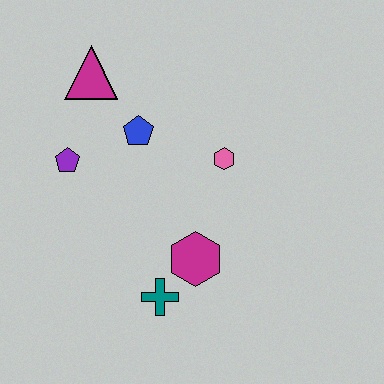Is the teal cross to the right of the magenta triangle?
Yes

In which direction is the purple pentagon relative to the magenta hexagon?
The purple pentagon is to the left of the magenta hexagon.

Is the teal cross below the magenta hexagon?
Yes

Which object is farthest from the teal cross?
The magenta triangle is farthest from the teal cross.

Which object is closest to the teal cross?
The magenta hexagon is closest to the teal cross.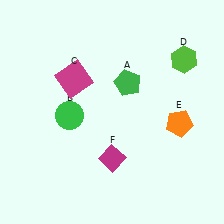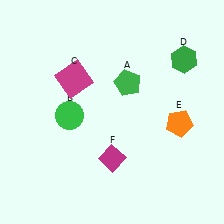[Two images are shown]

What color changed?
The hexagon (D) changed from lime in Image 1 to green in Image 2.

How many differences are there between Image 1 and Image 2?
There is 1 difference between the two images.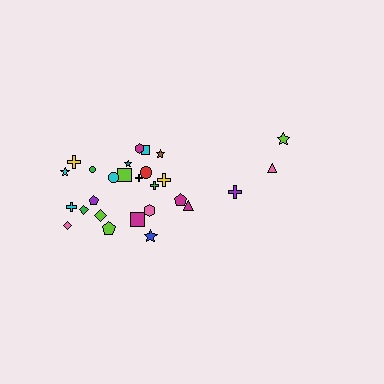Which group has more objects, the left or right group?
The left group.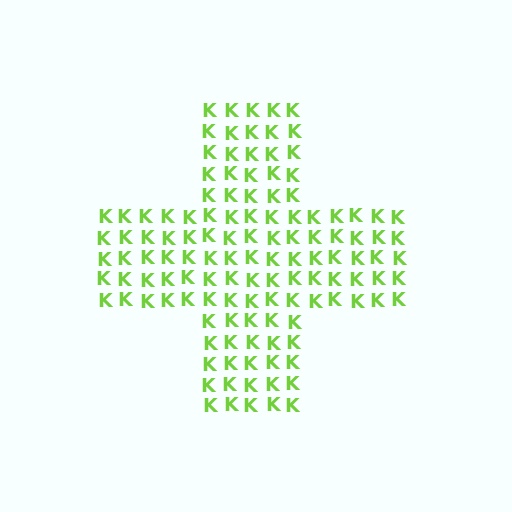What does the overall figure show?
The overall figure shows a cross.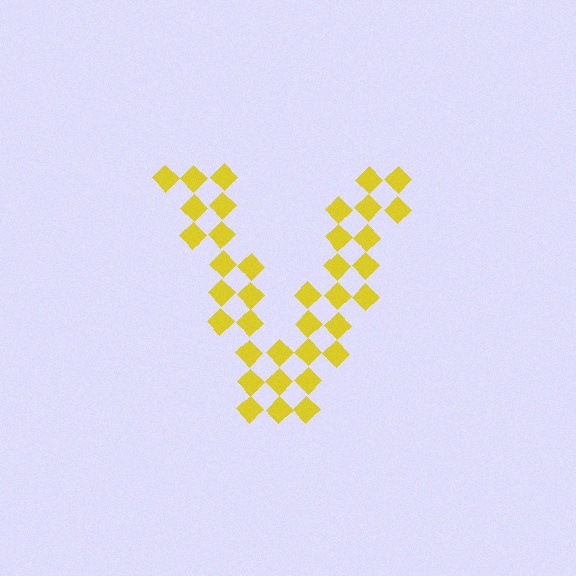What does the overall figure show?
The overall figure shows the letter V.